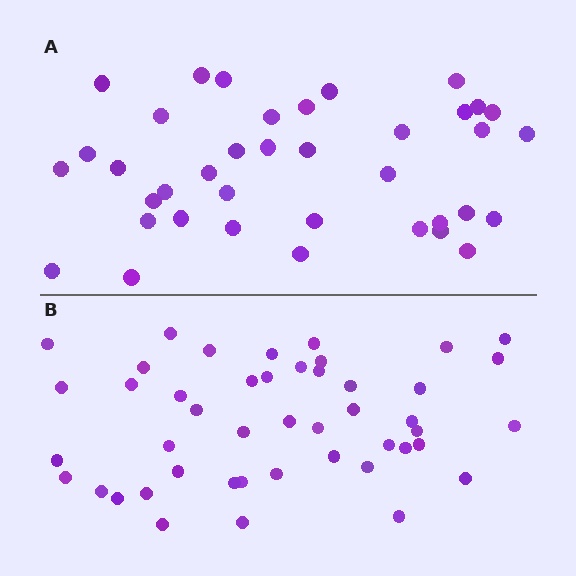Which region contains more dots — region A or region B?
Region B (the bottom region) has more dots.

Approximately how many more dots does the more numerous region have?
Region B has roughly 8 or so more dots than region A.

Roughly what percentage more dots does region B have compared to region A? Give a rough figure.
About 20% more.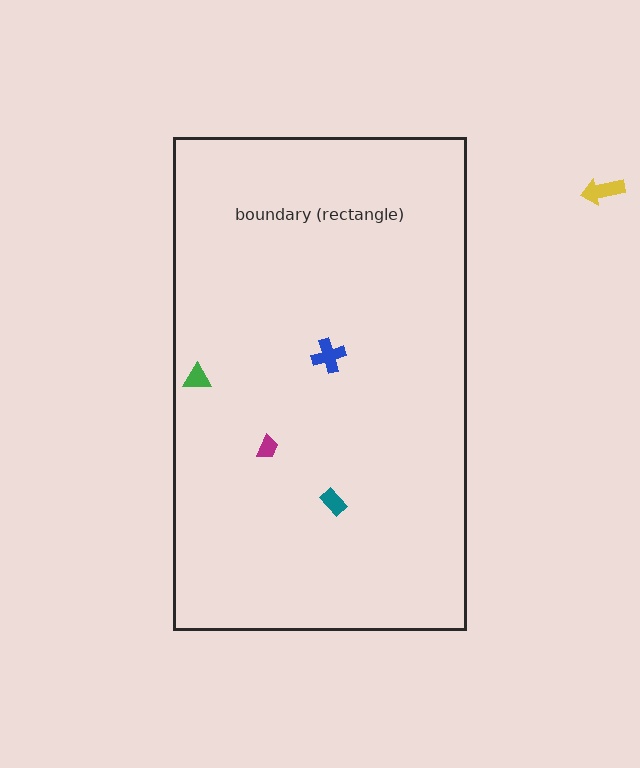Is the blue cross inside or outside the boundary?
Inside.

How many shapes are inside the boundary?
4 inside, 1 outside.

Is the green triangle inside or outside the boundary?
Inside.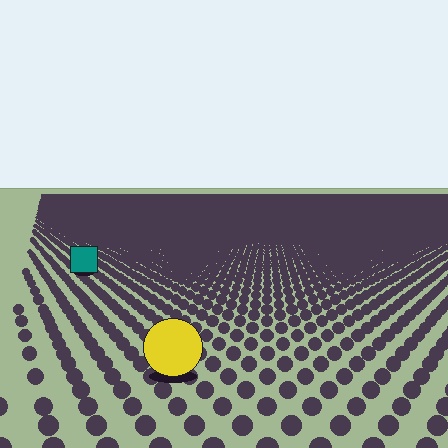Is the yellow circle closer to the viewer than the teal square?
Yes. The yellow circle is closer — you can tell from the texture gradient: the ground texture is coarser near it.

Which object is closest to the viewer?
The yellow circle is closest. The texture marks near it are larger and more spread out.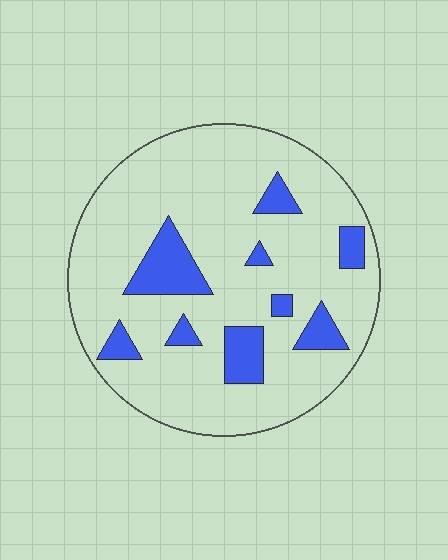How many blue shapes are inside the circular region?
9.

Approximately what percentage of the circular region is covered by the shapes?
Approximately 15%.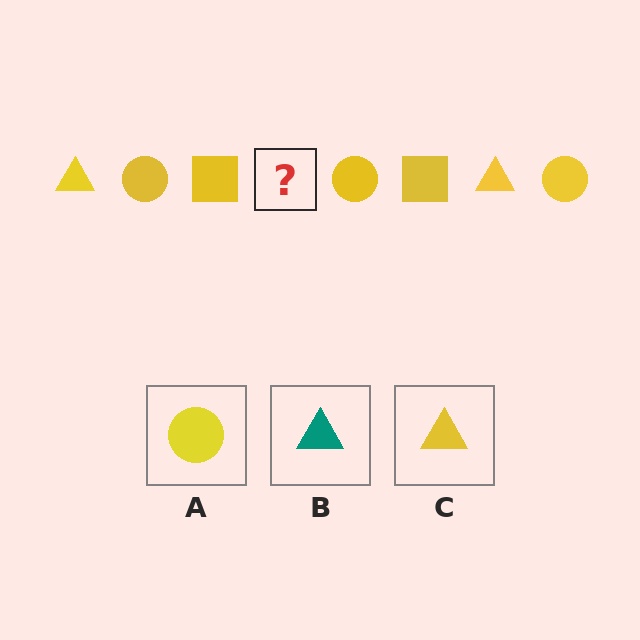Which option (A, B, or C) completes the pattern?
C.